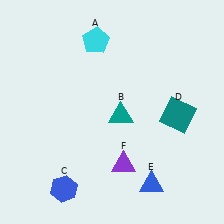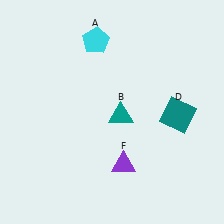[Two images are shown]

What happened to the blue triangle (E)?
The blue triangle (E) was removed in Image 2. It was in the bottom-right area of Image 1.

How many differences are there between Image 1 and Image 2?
There are 2 differences between the two images.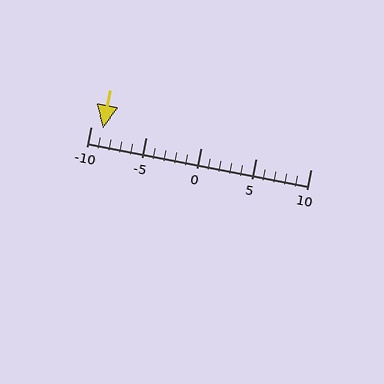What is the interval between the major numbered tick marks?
The major tick marks are spaced 5 units apart.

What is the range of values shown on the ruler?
The ruler shows values from -10 to 10.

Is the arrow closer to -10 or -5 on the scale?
The arrow is closer to -10.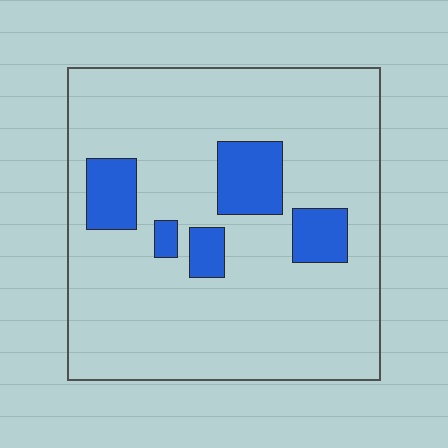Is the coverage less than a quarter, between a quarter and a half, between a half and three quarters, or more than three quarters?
Less than a quarter.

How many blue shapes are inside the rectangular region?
5.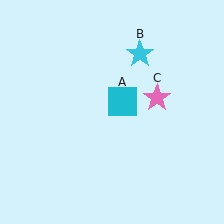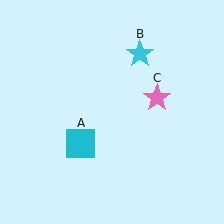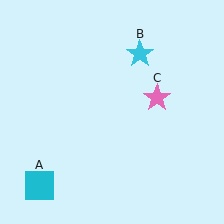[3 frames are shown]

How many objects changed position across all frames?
1 object changed position: cyan square (object A).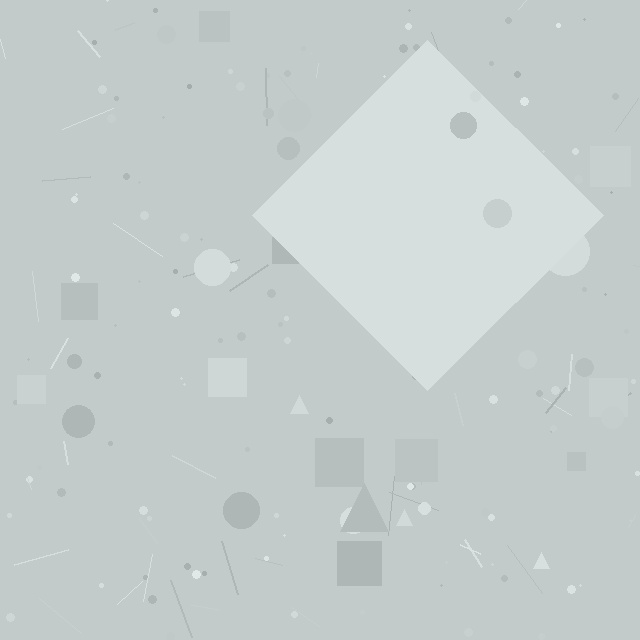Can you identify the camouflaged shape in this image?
The camouflaged shape is a diamond.